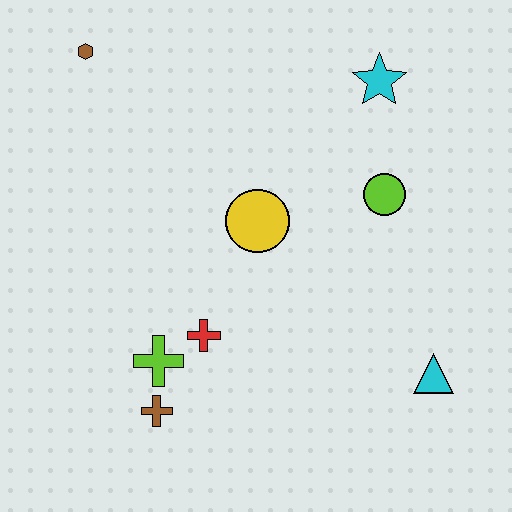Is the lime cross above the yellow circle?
No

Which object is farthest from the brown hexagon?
The cyan triangle is farthest from the brown hexagon.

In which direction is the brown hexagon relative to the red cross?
The brown hexagon is above the red cross.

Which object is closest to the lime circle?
The cyan star is closest to the lime circle.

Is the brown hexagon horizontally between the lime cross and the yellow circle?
No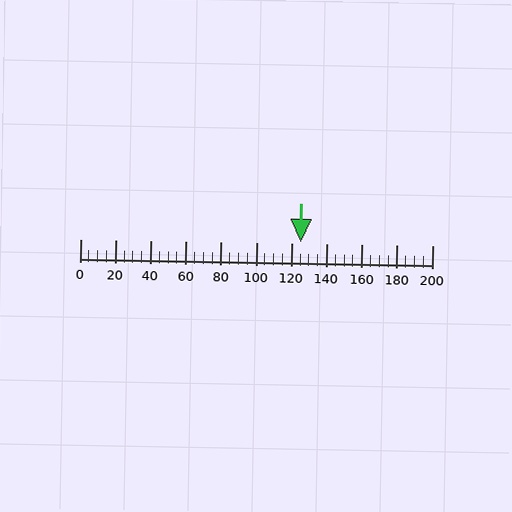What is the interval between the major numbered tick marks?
The major tick marks are spaced 20 units apart.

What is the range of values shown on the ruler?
The ruler shows values from 0 to 200.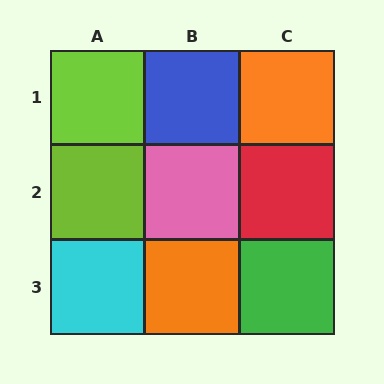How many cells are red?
1 cell is red.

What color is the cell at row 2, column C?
Red.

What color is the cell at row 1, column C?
Orange.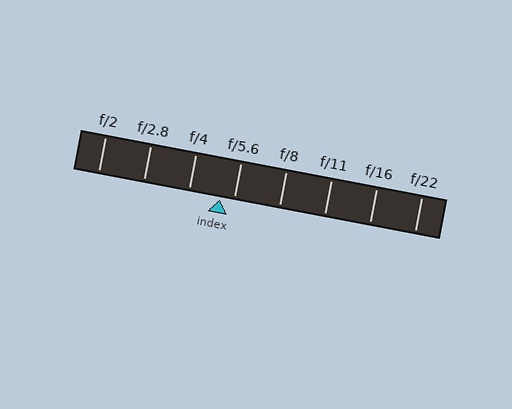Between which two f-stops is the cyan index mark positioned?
The index mark is between f/4 and f/5.6.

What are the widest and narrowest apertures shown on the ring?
The widest aperture shown is f/2 and the narrowest is f/22.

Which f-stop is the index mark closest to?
The index mark is closest to f/5.6.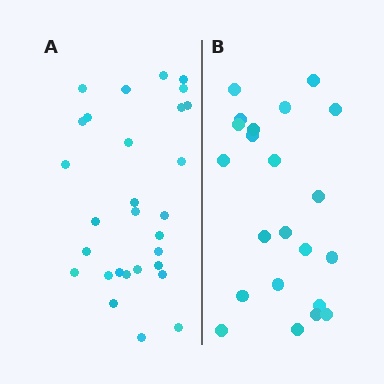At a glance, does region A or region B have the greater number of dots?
Region A (the left region) has more dots.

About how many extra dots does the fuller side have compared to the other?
Region A has roughly 8 or so more dots than region B.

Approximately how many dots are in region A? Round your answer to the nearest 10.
About 30 dots. (The exact count is 29, which rounds to 30.)